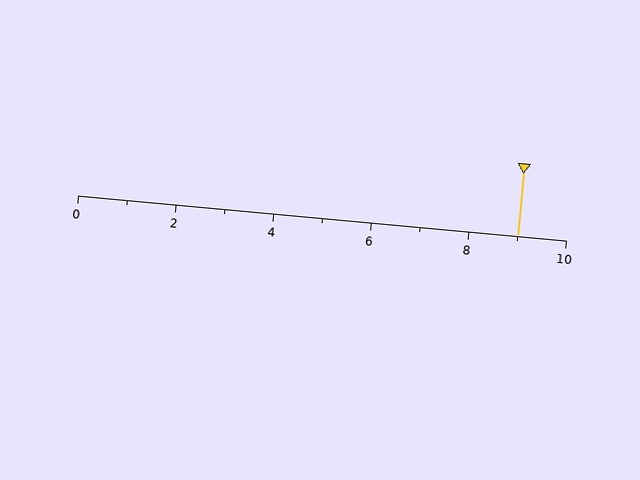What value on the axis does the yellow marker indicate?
The marker indicates approximately 9.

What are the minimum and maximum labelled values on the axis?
The axis runs from 0 to 10.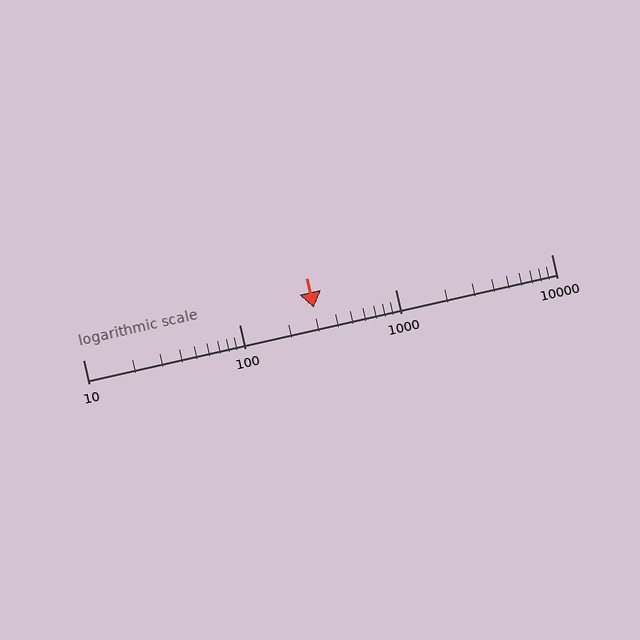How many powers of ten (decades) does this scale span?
The scale spans 3 decades, from 10 to 10000.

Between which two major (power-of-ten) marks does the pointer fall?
The pointer is between 100 and 1000.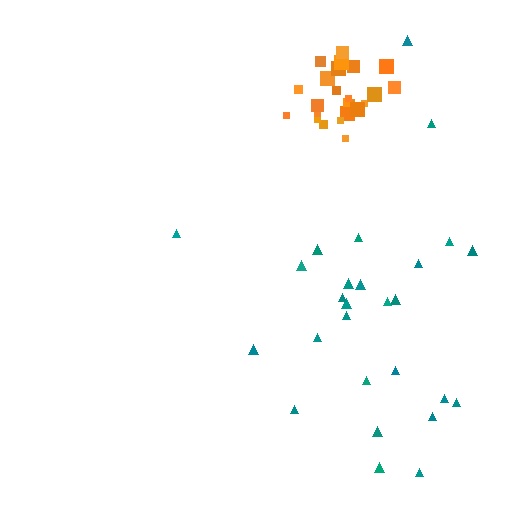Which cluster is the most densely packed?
Orange.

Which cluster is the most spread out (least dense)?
Teal.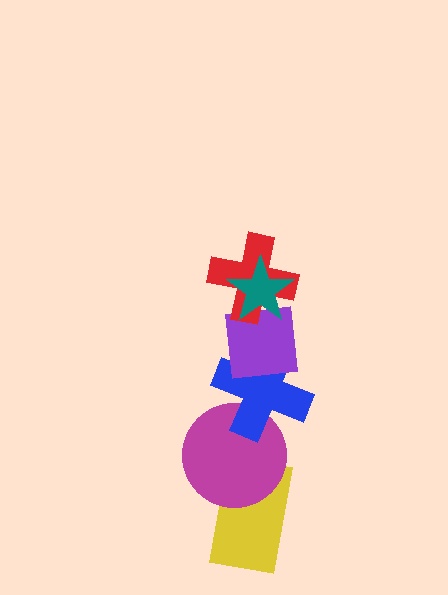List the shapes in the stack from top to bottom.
From top to bottom: the teal star, the red cross, the purple square, the blue cross, the magenta circle, the yellow rectangle.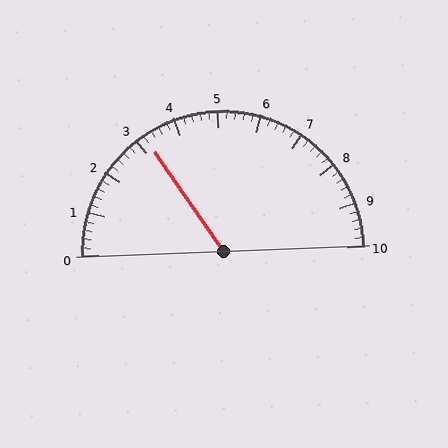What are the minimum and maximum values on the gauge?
The gauge ranges from 0 to 10.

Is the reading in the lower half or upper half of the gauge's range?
The reading is in the lower half of the range (0 to 10).